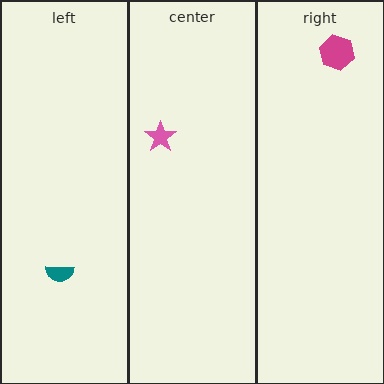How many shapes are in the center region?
1.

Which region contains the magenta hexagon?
The right region.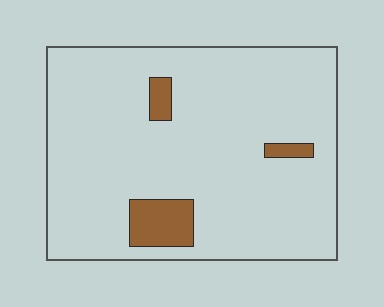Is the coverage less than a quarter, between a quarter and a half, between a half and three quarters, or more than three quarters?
Less than a quarter.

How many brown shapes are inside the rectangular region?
3.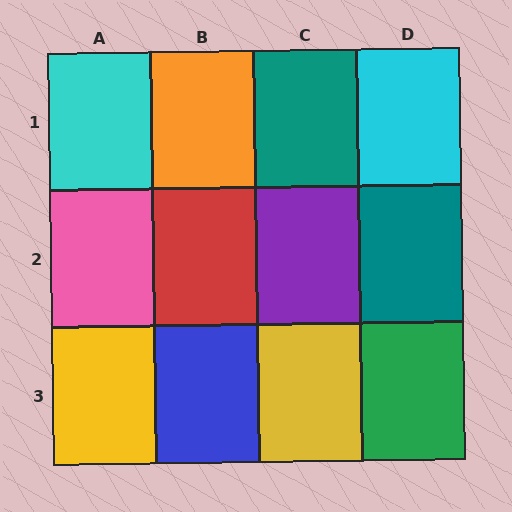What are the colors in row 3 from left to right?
Yellow, blue, yellow, green.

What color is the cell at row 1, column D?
Cyan.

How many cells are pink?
1 cell is pink.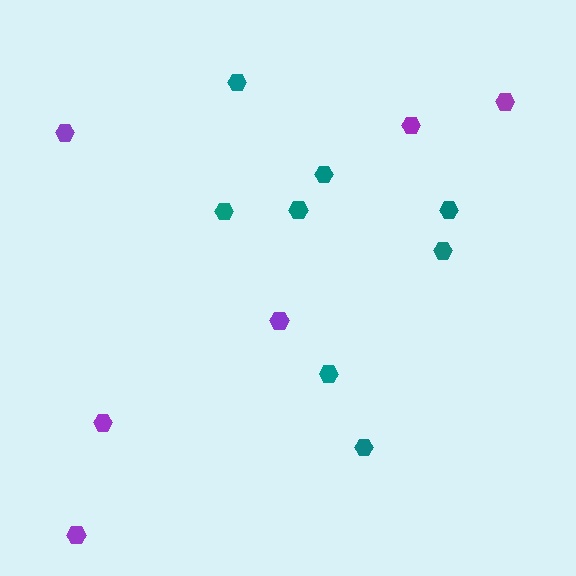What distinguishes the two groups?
There are 2 groups: one group of teal hexagons (8) and one group of purple hexagons (6).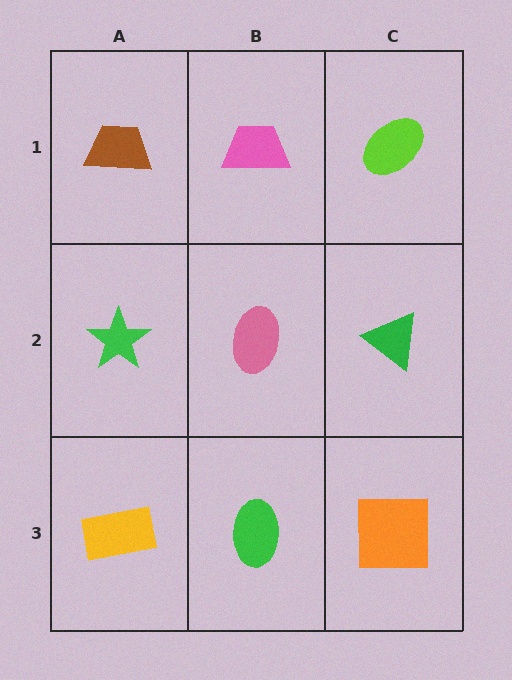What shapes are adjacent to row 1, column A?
A green star (row 2, column A), a pink trapezoid (row 1, column B).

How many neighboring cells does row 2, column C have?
3.